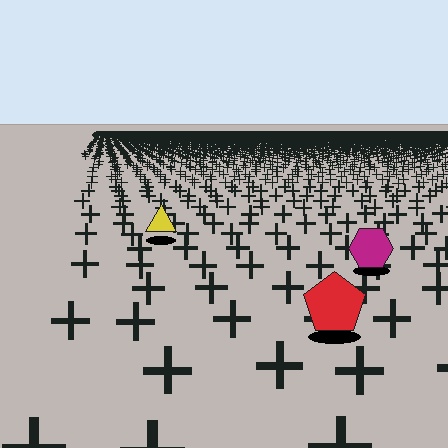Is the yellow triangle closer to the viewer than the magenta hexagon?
No. The magenta hexagon is closer — you can tell from the texture gradient: the ground texture is coarser near it.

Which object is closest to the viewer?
The red pentagon is closest. The texture marks near it are larger and more spread out.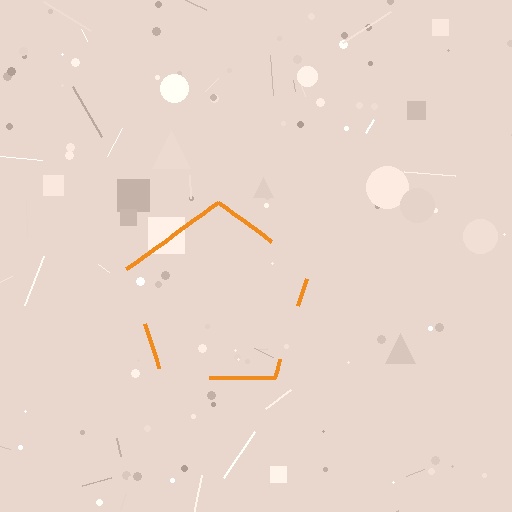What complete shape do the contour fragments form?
The contour fragments form a pentagon.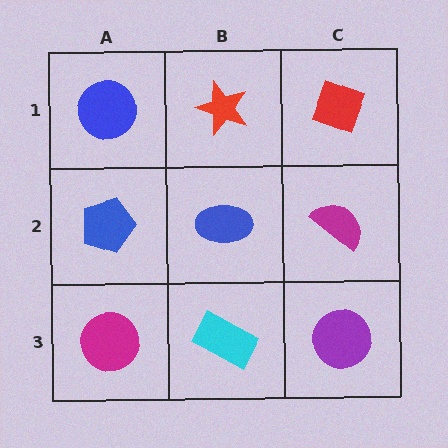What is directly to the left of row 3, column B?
A magenta circle.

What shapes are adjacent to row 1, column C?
A magenta semicircle (row 2, column C), a red star (row 1, column B).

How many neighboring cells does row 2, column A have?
3.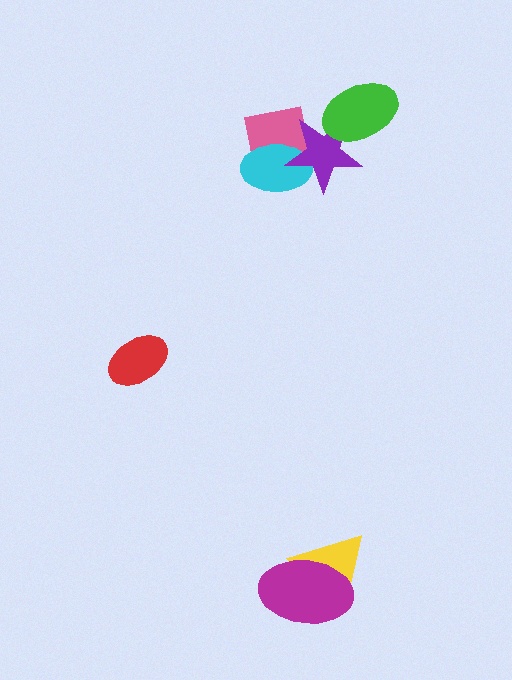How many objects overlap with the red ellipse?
0 objects overlap with the red ellipse.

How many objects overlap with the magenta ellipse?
1 object overlaps with the magenta ellipse.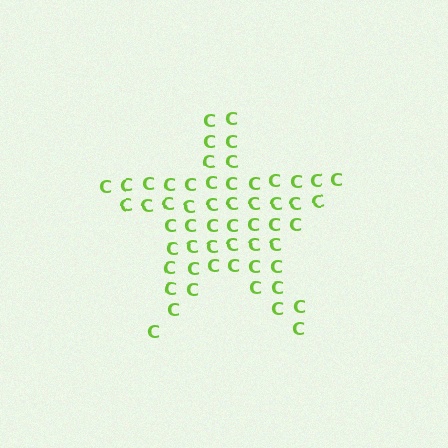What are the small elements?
The small elements are letter C's.